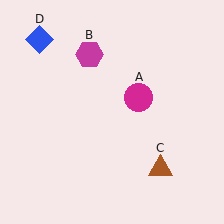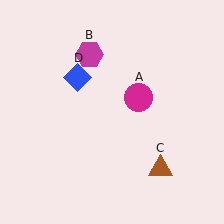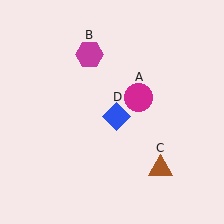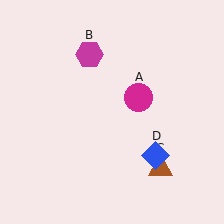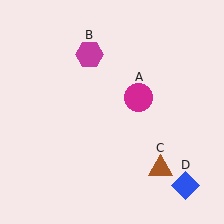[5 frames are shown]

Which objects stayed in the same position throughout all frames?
Magenta circle (object A) and magenta hexagon (object B) and brown triangle (object C) remained stationary.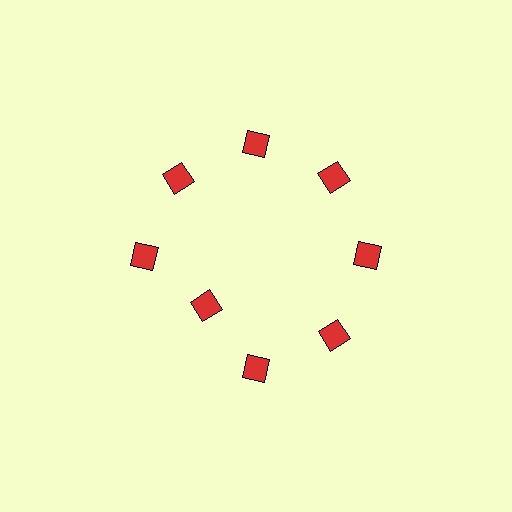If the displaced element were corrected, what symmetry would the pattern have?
It would have 8-fold rotational symmetry — the pattern would map onto itself every 45 degrees.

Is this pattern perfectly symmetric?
No. The 8 red diamonds are arranged in a ring, but one element near the 8 o'clock position is pulled inward toward the center, breaking the 8-fold rotational symmetry.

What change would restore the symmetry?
The symmetry would be restored by moving it outward, back onto the ring so that all 8 diamonds sit at equal angles and equal distance from the center.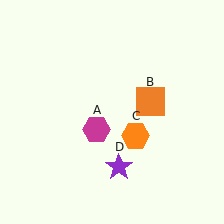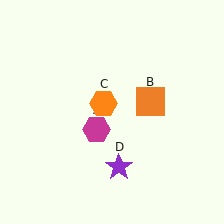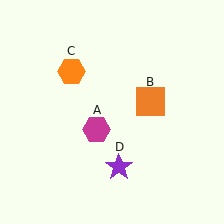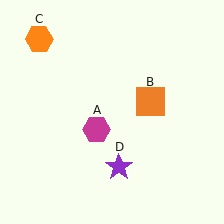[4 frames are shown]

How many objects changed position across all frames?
1 object changed position: orange hexagon (object C).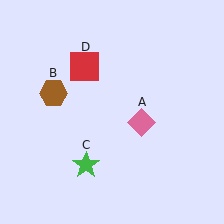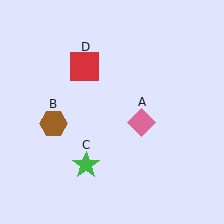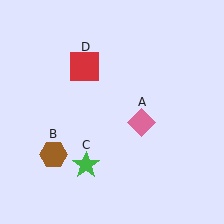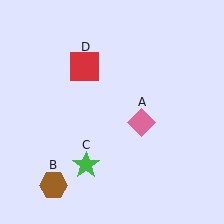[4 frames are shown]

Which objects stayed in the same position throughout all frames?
Pink diamond (object A) and green star (object C) and red square (object D) remained stationary.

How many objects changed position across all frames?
1 object changed position: brown hexagon (object B).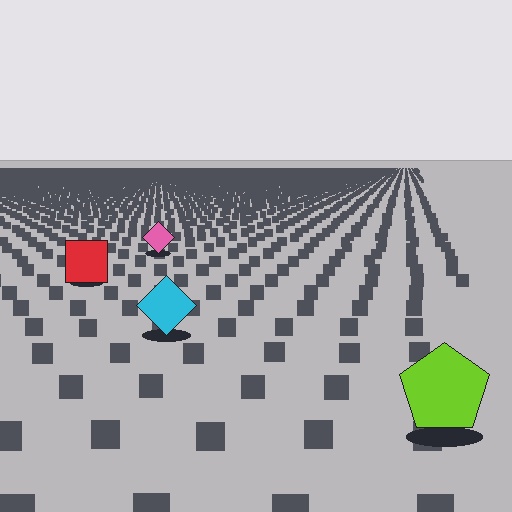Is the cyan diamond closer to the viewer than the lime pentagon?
No. The lime pentagon is closer — you can tell from the texture gradient: the ground texture is coarser near it.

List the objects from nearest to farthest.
From nearest to farthest: the lime pentagon, the cyan diamond, the red square, the pink diamond.